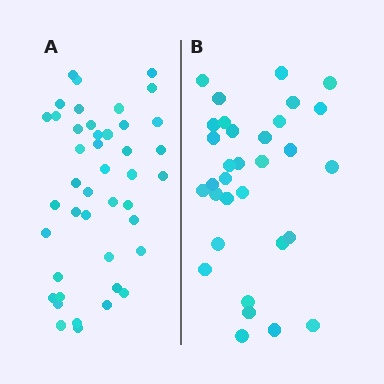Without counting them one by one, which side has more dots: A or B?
Region A (the left region) has more dots.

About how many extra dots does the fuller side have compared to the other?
Region A has roughly 12 or so more dots than region B.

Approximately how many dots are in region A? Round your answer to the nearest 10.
About 40 dots. (The exact count is 43, which rounds to 40.)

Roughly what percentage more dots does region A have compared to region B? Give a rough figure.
About 35% more.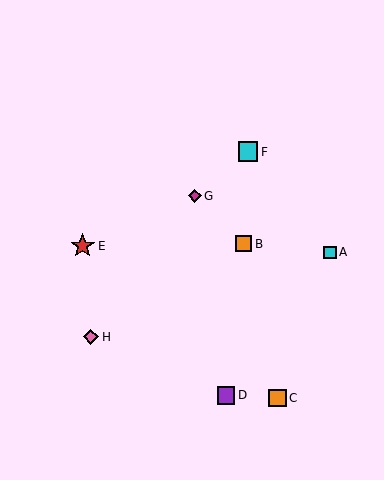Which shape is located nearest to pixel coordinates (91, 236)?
The red star (labeled E) at (83, 246) is nearest to that location.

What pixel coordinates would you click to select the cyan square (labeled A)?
Click at (330, 252) to select the cyan square A.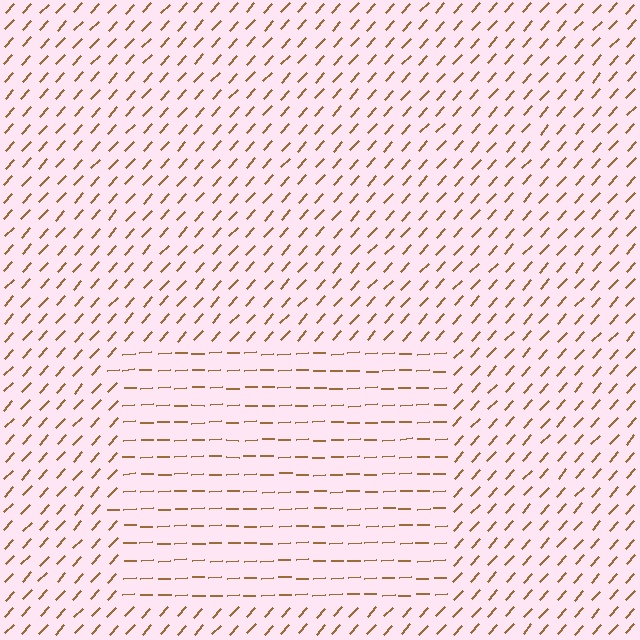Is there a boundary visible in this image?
Yes, there is a texture boundary formed by a change in line orientation.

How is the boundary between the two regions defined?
The boundary is defined purely by a change in line orientation (approximately 45 degrees difference). All lines are the same color and thickness.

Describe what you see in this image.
The image is filled with small brown line segments. A rectangle region in the image has lines oriented differently from the surrounding lines, creating a visible texture boundary.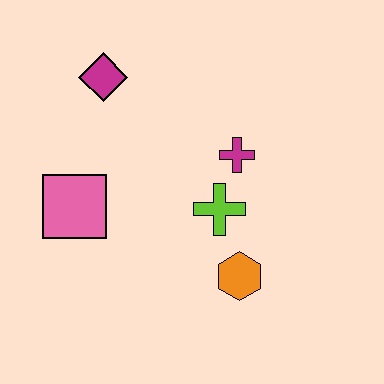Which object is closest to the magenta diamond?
The pink square is closest to the magenta diamond.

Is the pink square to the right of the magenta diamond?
No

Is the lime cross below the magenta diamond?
Yes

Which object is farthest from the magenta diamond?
The orange hexagon is farthest from the magenta diamond.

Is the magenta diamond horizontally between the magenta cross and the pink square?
Yes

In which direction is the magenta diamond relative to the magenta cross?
The magenta diamond is to the left of the magenta cross.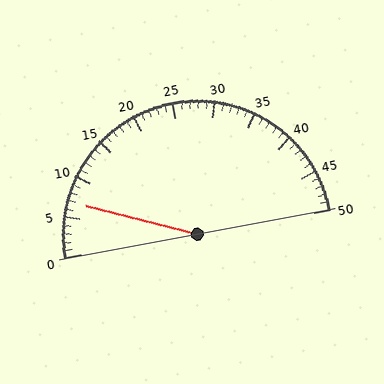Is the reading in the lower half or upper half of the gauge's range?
The reading is in the lower half of the range (0 to 50).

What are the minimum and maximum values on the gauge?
The gauge ranges from 0 to 50.